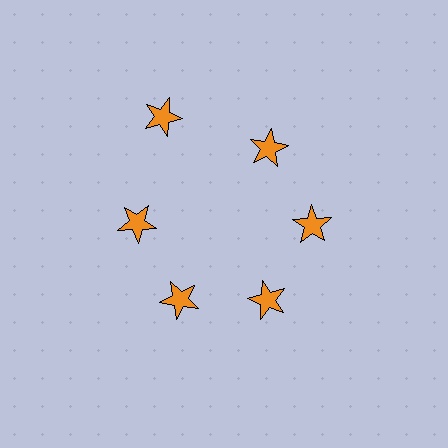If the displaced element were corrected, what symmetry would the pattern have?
It would have 6-fold rotational symmetry — the pattern would map onto itself every 60 degrees.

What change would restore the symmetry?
The symmetry would be restored by moving it inward, back onto the ring so that all 6 stars sit at equal angles and equal distance from the center.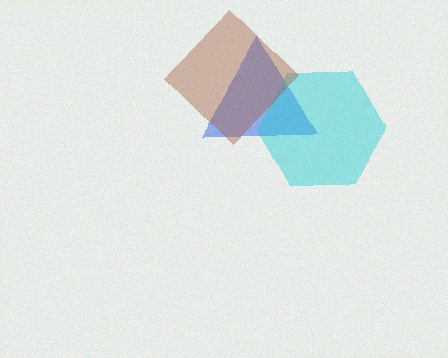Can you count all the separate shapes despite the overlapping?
Yes, there are 3 separate shapes.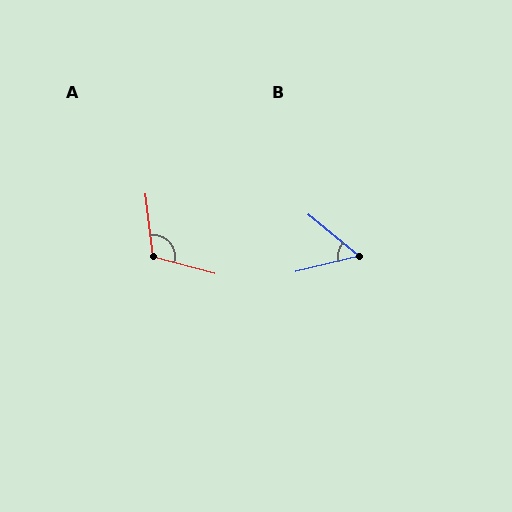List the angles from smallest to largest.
B (53°), A (112°).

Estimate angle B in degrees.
Approximately 53 degrees.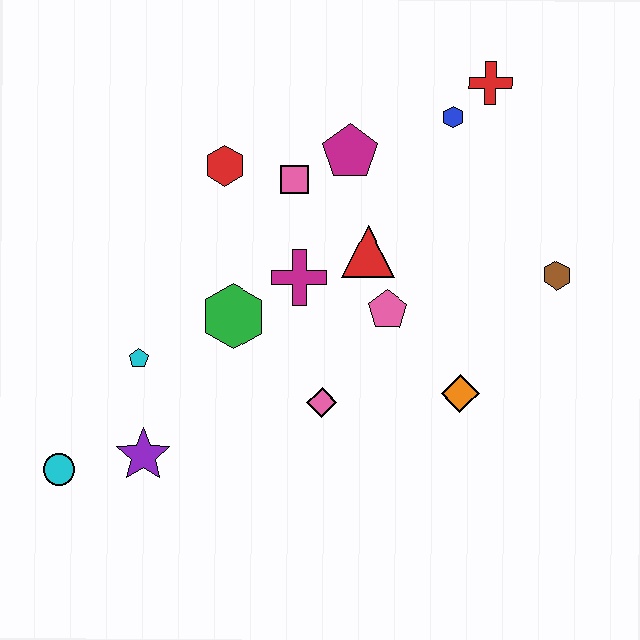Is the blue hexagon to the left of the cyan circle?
No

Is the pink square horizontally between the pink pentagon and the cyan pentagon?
Yes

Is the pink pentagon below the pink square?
Yes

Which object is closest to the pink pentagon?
The red triangle is closest to the pink pentagon.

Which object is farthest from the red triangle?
The cyan circle is farthest from the red triangle.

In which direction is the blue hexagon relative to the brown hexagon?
The blue hexagon is above the brown hexagon.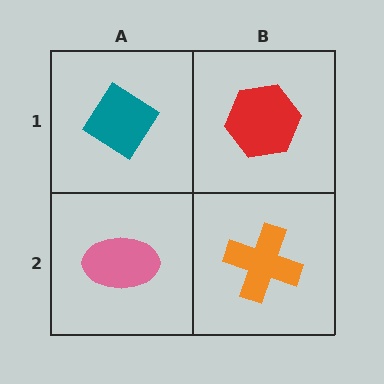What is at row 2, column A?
A pink ellipse.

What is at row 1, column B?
A red hexagon.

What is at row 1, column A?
A teal diamond.